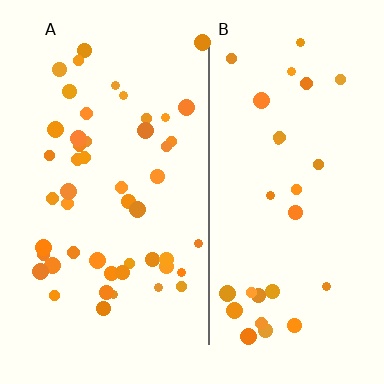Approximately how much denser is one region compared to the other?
Approximately 1.8× — region A over region B.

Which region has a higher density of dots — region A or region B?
A (the left).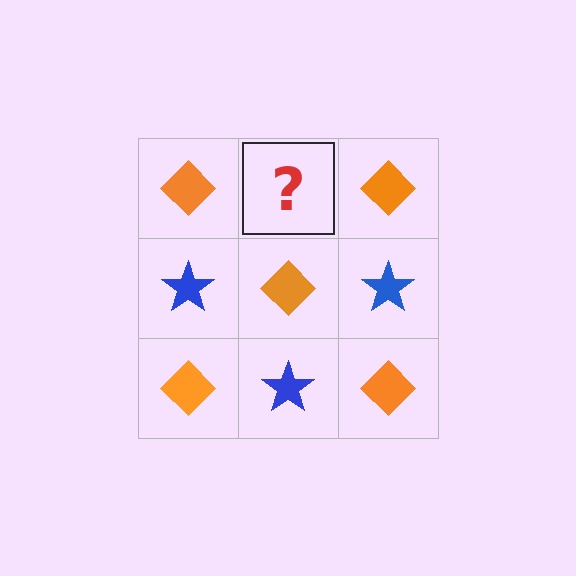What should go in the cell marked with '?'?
The missing cell should contain a blue star.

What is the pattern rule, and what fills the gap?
The rule is that it alternates orange diamond and blue star in a checkerboard pattern. The gap should be filled with a blue star.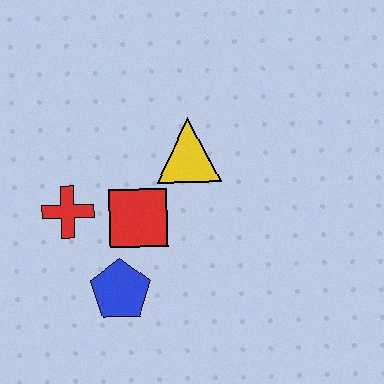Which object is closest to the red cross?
The red square is closest to the red cross.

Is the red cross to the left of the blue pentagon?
Yes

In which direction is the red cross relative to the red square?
The red cross is to the left of the red square.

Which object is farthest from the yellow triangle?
The blue pentagon is farthest from the yellow triangle.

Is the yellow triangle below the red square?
No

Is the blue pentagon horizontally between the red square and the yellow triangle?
No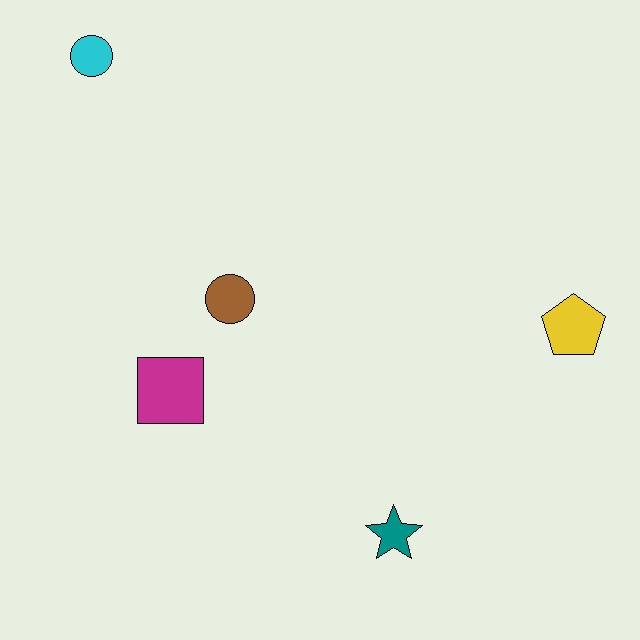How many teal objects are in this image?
There is 1 teal object.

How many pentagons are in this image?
There is 1 pentagon.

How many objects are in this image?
There are 5 objects.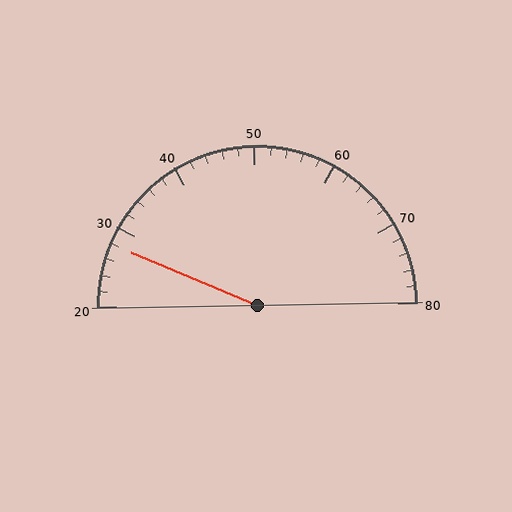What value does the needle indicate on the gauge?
The needle indicates approximately 28.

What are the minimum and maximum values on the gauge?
The gauge ranges from 20 to 80.